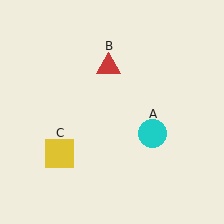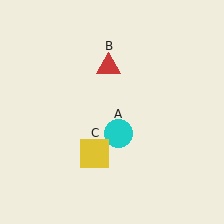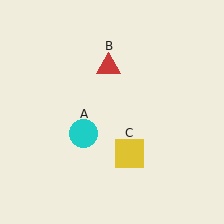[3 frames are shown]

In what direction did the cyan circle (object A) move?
The cyan circle (object A) moved left.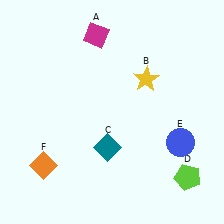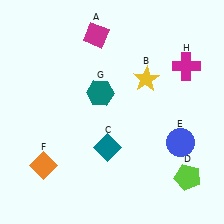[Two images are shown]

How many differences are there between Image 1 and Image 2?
There are 2 differences between the two images.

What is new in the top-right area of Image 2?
A magenta cross (H) was added in the top-right area of Image 2.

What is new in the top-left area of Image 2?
A teal hexagon (G) was added in the top-left area of Image 2.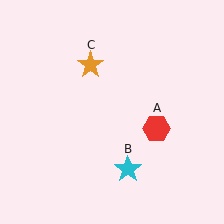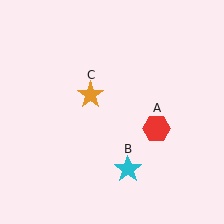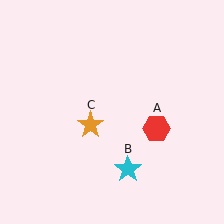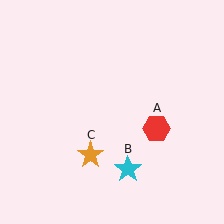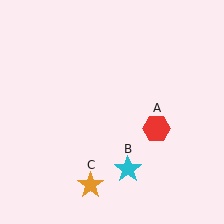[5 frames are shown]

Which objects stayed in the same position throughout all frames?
Red hexagon (object A) and cyan star (object B) remained stationary.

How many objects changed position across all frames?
1 object changed position: orange star (object C).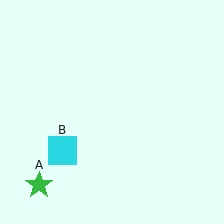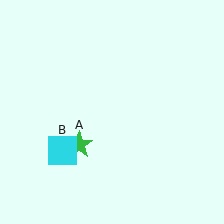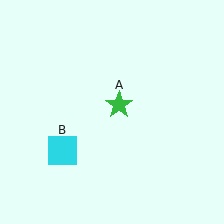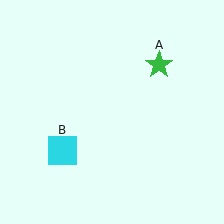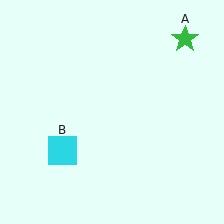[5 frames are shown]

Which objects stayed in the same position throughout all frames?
Cyan square (object B) remained stationary.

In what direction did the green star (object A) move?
The green star (object A) moved up and to the right.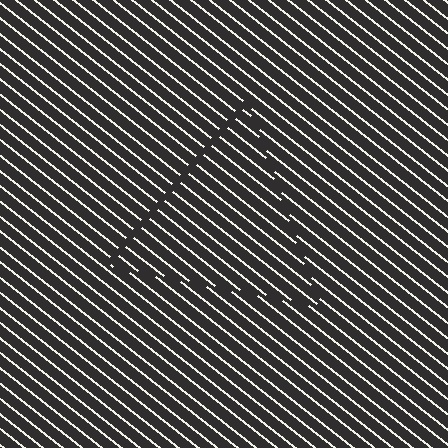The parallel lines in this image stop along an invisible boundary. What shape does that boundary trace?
An illusory triangle. The interior of the shape contains the same grating, shifted by half a period — the contour is defined by the phase discontinuity where line-ends from the inner and outer gratings abut.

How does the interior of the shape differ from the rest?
The interior of the shape contains the same grating, shifted by half a period — the contour is defined by the phase discontinuity where line-ends from the inner and outer gratings abut.